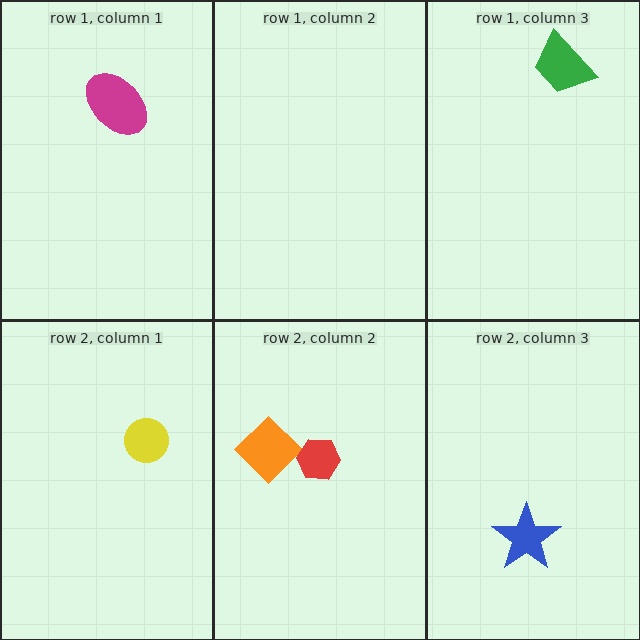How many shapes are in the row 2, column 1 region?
1.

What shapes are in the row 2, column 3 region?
The blue star.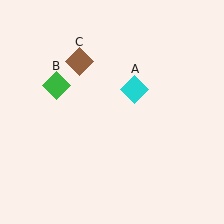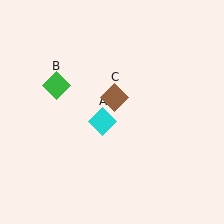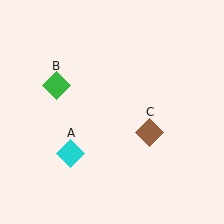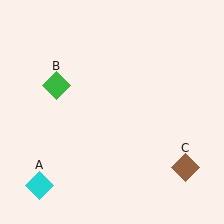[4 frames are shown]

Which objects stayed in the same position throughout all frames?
Green diamond (object B) remained stationary.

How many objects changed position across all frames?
2 objects changed position: cyan diamond (object A), brown diamond (object C).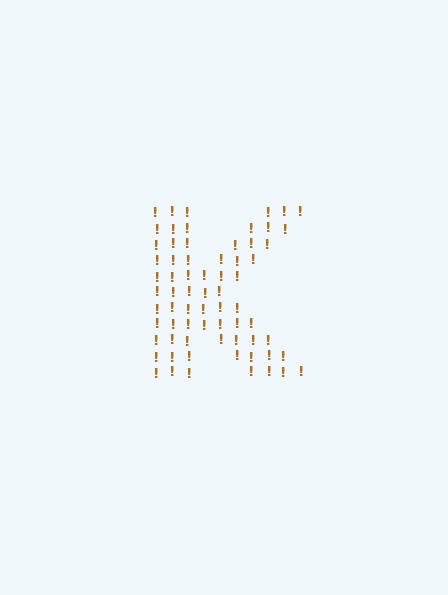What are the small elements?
The small elements are exclamation marks.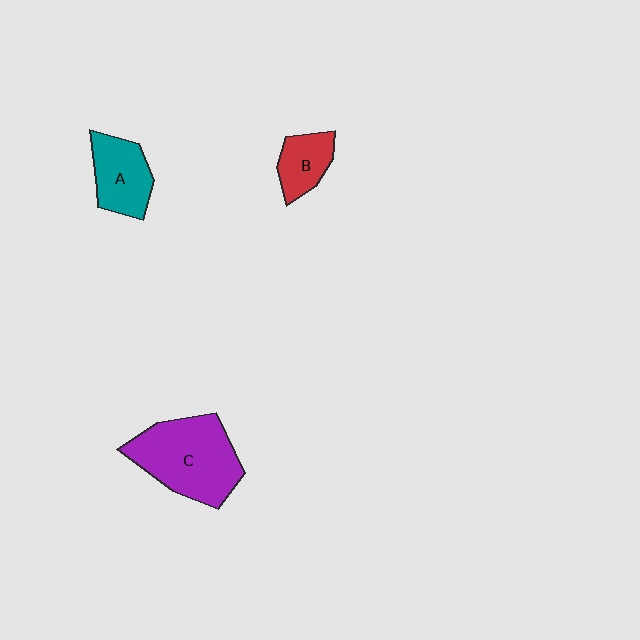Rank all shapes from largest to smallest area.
From largest to smallest: C (purple), A (teal), B (red).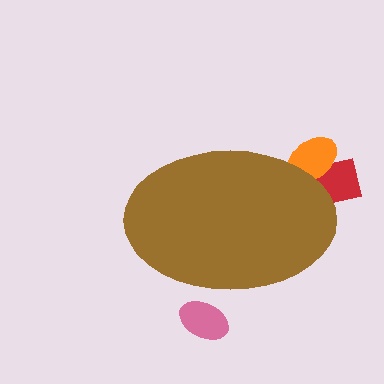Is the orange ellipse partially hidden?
Yes, the orange ellipse is partially hidden behind the brown ellipse.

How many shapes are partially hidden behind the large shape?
3 shapes are partially hidden.